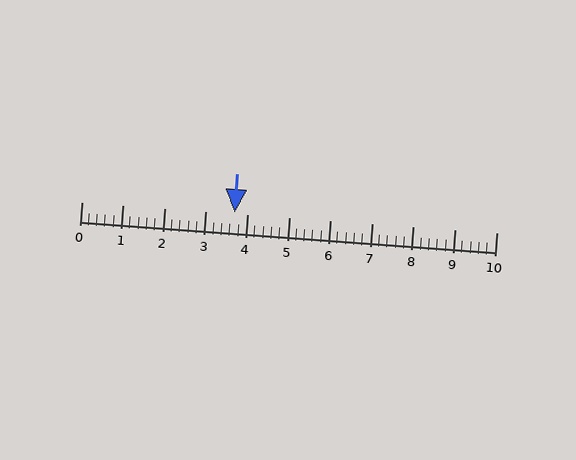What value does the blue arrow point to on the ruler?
The blue arrow points to approximately 3.7.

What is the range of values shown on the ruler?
The ruler shows values from 0 to 10.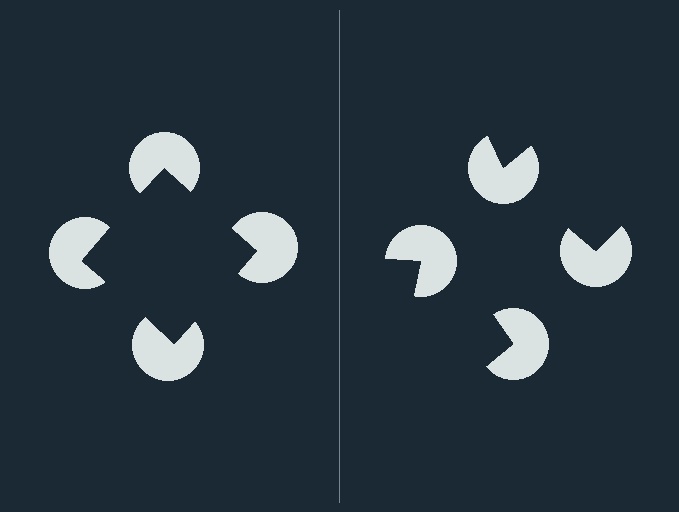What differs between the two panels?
The pac-man discs are positioned identically on both sides; only the wedge orientations differ. On the left they align to a square; on the right they are misaligned.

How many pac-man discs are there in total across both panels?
8 — 4 on each side.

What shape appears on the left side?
An illusory square.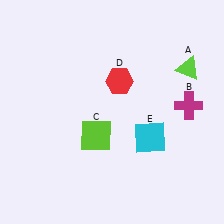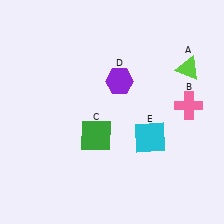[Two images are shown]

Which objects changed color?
B changed from magenta to pink. C changed from lime to green. D changed from red to purple.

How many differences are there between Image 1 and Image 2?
There are 3 differences between the two images.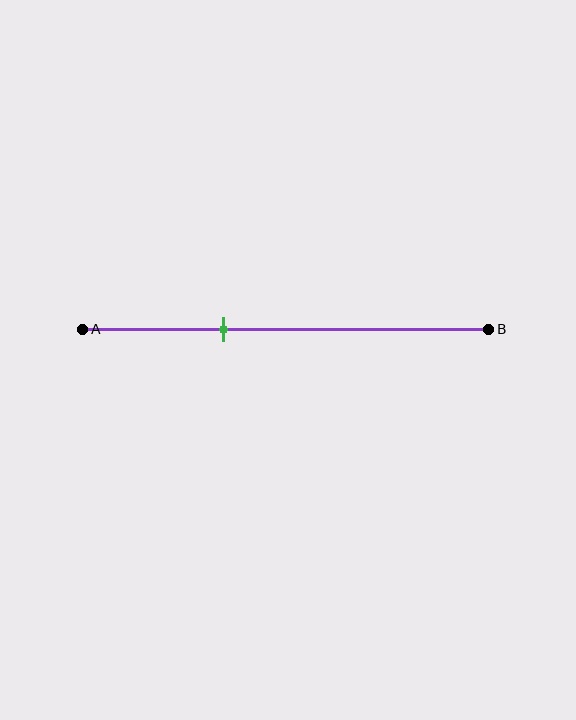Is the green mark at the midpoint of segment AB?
No, the mark is at about 35% from A, not at the 50% midpoint.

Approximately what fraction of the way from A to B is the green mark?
The green mark is approximately 35% of the way from A to B.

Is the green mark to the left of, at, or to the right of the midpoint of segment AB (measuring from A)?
The green mark is to the left of the midpoint of segment AB.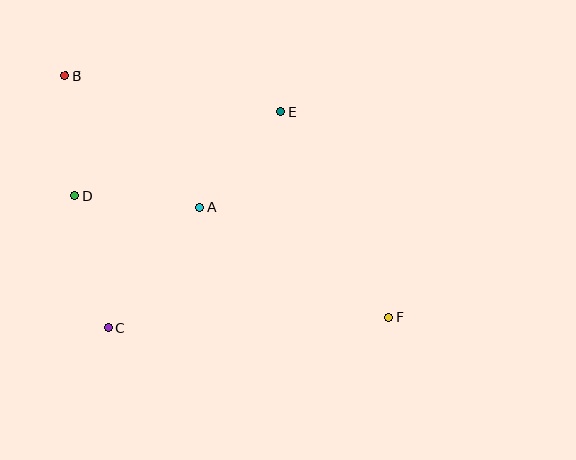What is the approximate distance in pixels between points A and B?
The distance between A and B is approximately 188 pixels.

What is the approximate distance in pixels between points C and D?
The distance between C and D is approximately 136 pixels.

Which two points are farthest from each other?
Points B and F are farthest from each other.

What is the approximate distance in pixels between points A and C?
The distance between A and C is approximately 151 pixels.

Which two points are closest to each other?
Points B and D are closest to each other.